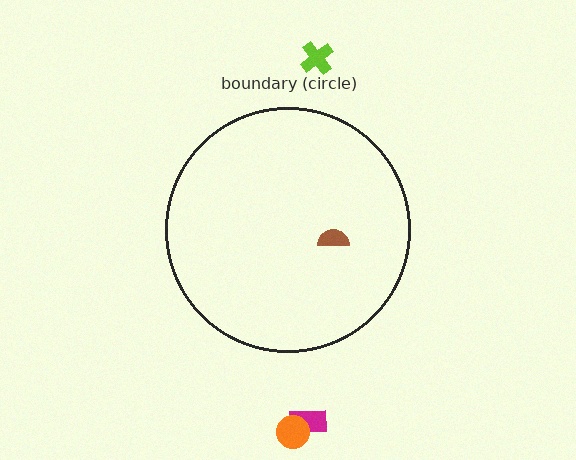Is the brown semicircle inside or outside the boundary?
Inside.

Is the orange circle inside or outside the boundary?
Outside.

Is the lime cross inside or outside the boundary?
Outside.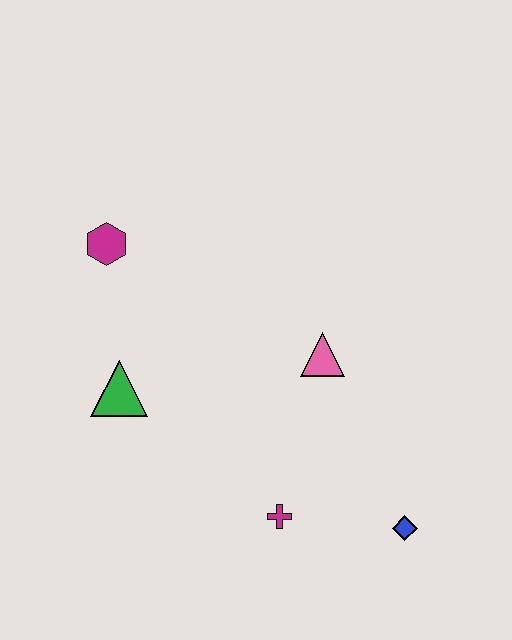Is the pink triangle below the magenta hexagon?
Yes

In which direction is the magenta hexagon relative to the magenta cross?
The magenta hexagon is above the magenta cross.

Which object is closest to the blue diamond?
The magenta cross is closest to the blue diamond.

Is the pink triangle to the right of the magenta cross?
Yes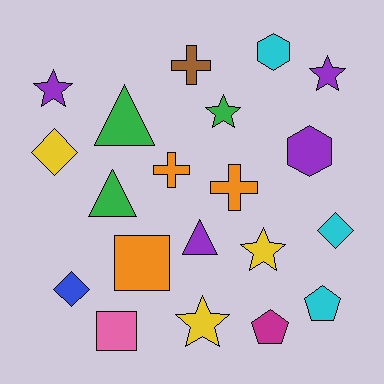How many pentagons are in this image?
There are 2 pentagons.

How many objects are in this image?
There are 20 objects.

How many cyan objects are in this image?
There are 3 cyan objects.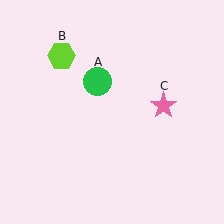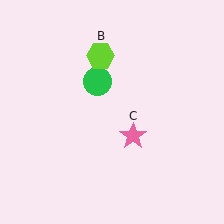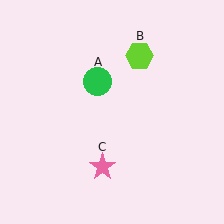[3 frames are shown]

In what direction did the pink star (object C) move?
The pink star (object C) moved down and to the left.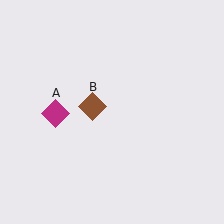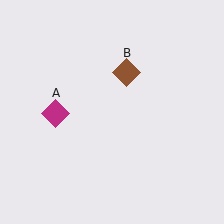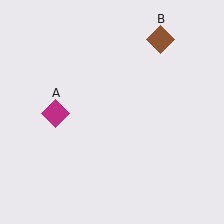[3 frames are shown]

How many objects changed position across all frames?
1 object changed position: brown diamond (object B).